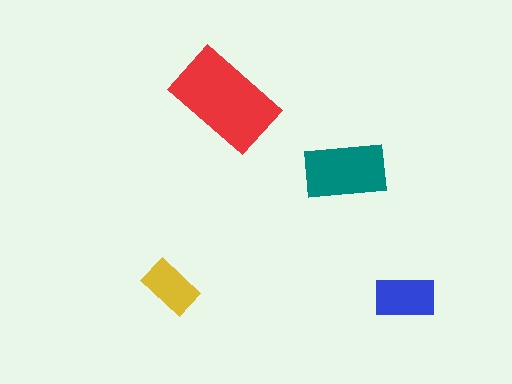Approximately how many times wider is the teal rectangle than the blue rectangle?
About 1.5 times wider.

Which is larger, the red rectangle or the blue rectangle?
The red one.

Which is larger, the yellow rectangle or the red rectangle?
The red one.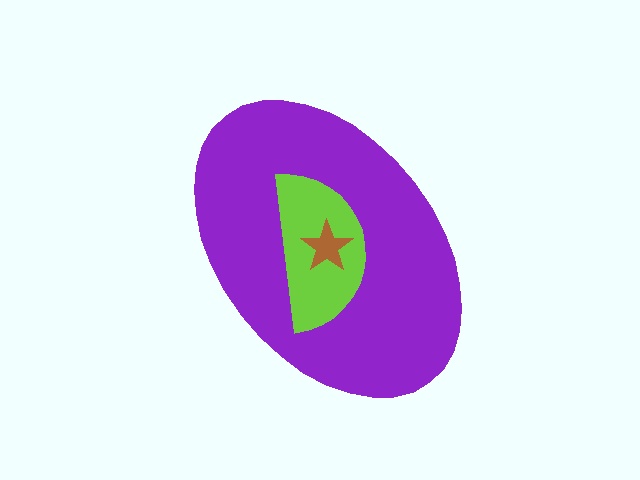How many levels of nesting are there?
3.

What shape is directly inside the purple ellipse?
The lime semicircle.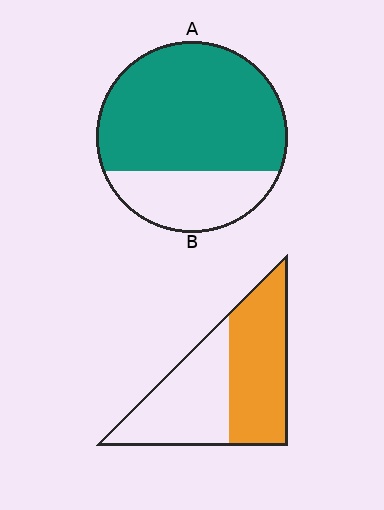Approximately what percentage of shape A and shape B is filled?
A is approximately 70% and B is approximately 50%.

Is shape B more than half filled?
Roughly half.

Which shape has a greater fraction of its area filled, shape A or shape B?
Shape A.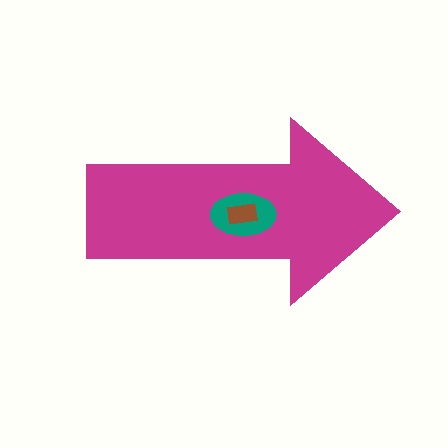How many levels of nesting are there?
3.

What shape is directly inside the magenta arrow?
The teal ellipse.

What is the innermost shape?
The brown rectangle.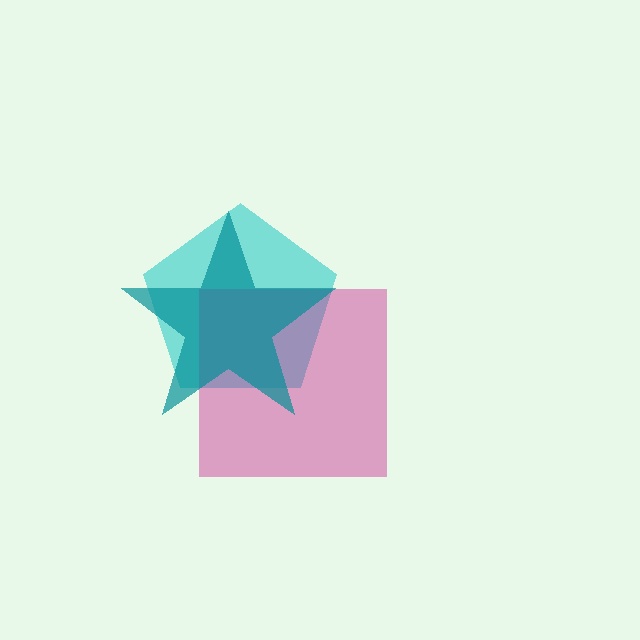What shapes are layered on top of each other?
The layered shapes are: a cyan pentagon, a magenta square, a teal star.